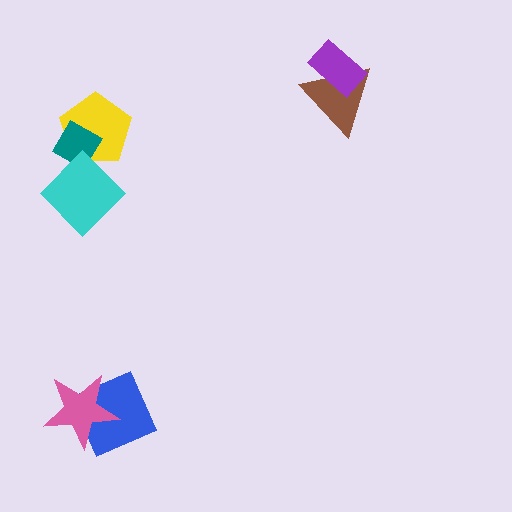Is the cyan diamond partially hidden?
No, no other shape covers it.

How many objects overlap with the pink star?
1 object overlaps with the pink star.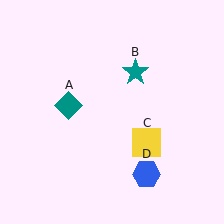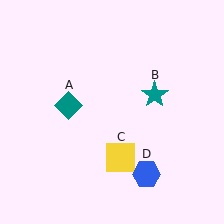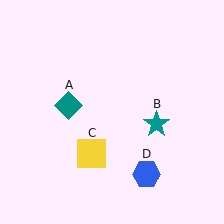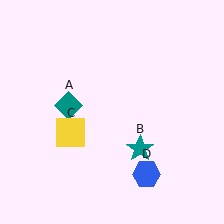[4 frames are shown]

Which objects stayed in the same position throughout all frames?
Teal diamond (object A) and blue hexagon (object D) remained stationary.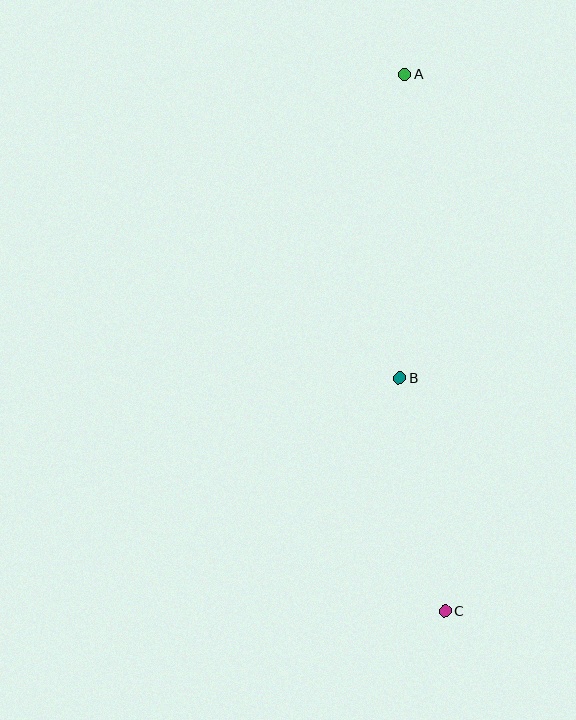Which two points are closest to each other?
Points B and C are closest to each other.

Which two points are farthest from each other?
Points A and C are farthest from each other.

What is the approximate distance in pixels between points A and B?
The distance between A and B is approximately 304 pixels.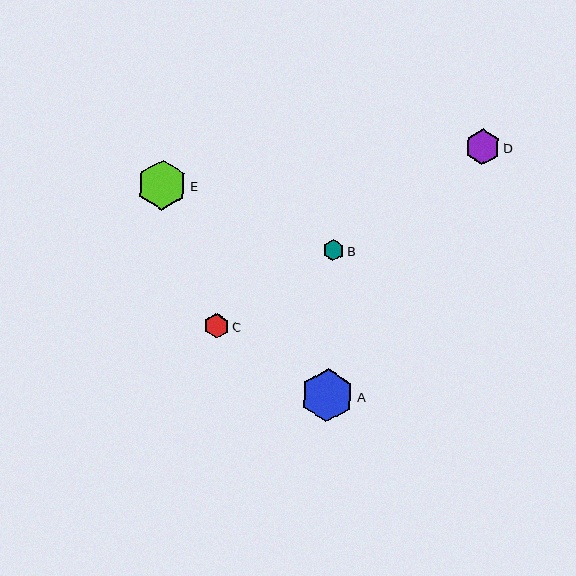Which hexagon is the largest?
Hexagon A is the largest with a size of approximately 53 pixels.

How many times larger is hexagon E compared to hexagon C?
Hexagon E is approximately 2.0 times the size of hexagon C.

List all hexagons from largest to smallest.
From largest to smallest: A, E, D, C, B.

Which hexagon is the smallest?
Hexagon B is the smallest with a size of approximately 21 pixels.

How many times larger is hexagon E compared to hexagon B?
Hexagon E is approximately 2.4 times the size of hexagon B.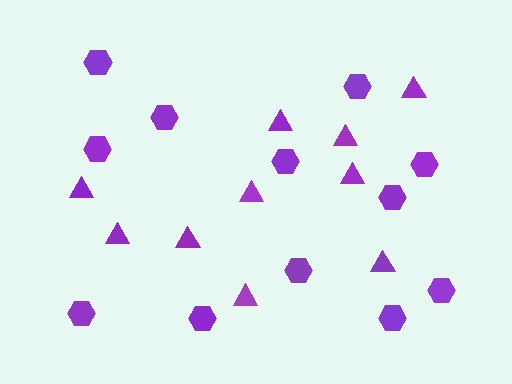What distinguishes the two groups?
There are 2 groups: one group of hexagons (12) and one group of triangles (10).